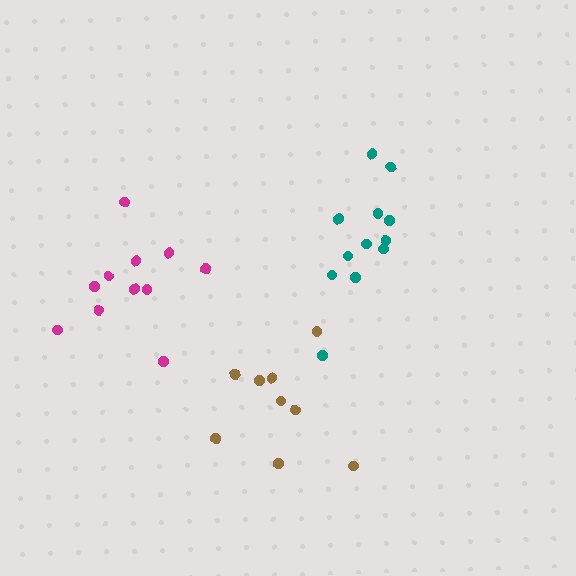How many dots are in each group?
Group 1: 12 dots, Group 2: 9 dots, Group 3: 11 dots (32 total).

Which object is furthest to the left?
The magenta cluster is leftmost.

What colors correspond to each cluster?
The clusters are colored: teal, brown, magenta.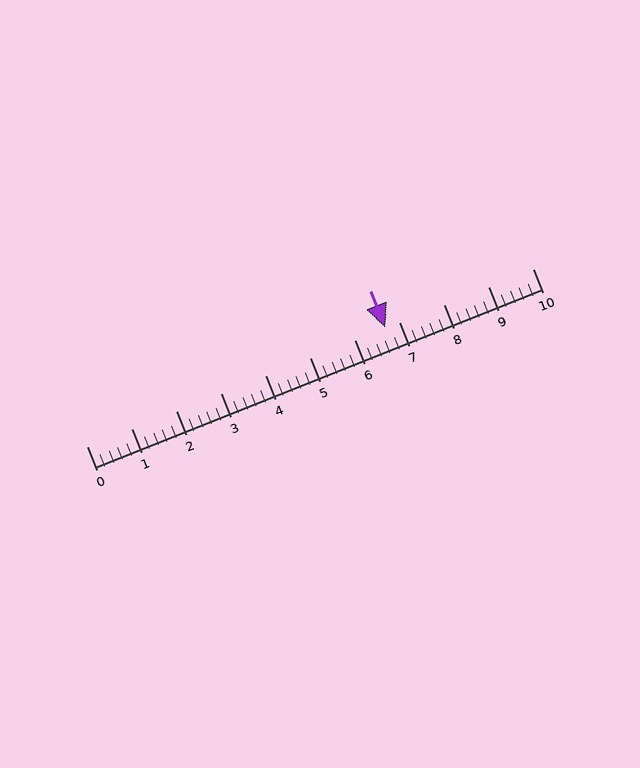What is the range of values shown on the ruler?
The ruler shows values from 0 to 10.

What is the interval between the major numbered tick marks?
The major tick marks are spaced 1 units apart.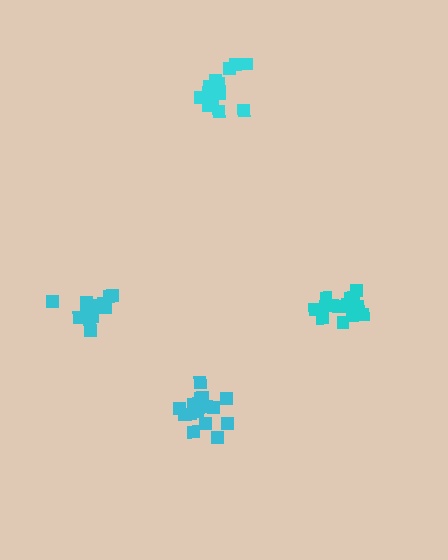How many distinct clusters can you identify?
There are 4 distinct clusters.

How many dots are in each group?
Group 1: 16 dots, Group 2: 13 dots, Group 3: 16 dots, Group 4: 16 dots (61 total).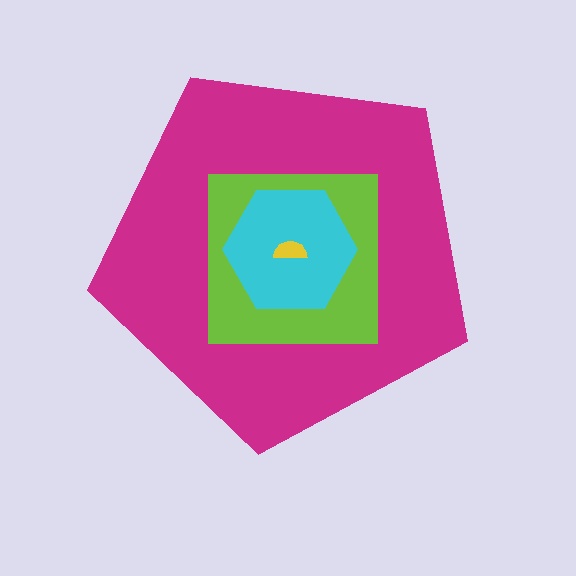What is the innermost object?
The yellow semicircle.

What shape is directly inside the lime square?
The cyan hexagon.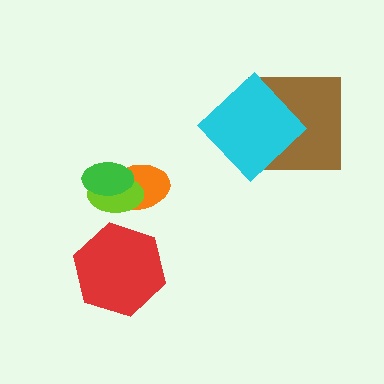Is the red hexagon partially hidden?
No, no other shape covers it.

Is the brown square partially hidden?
Yes, it is partially covered by another shape.